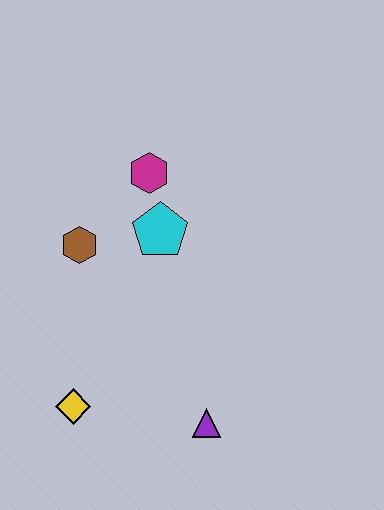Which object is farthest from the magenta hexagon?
The purple triangle is farthest from the magenta hexagon.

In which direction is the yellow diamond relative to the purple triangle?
The yellow diamond is to the left of the purple triangle.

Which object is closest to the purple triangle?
The yellow diamond is closest to the purple triangle.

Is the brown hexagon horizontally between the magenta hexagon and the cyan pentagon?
No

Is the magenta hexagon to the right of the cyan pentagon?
No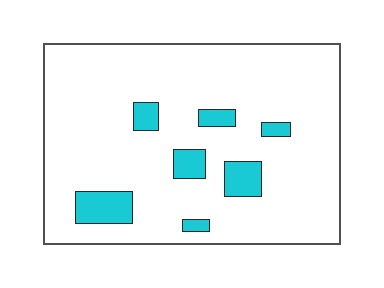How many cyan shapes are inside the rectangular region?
7.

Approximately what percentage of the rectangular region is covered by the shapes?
Approximately 10%.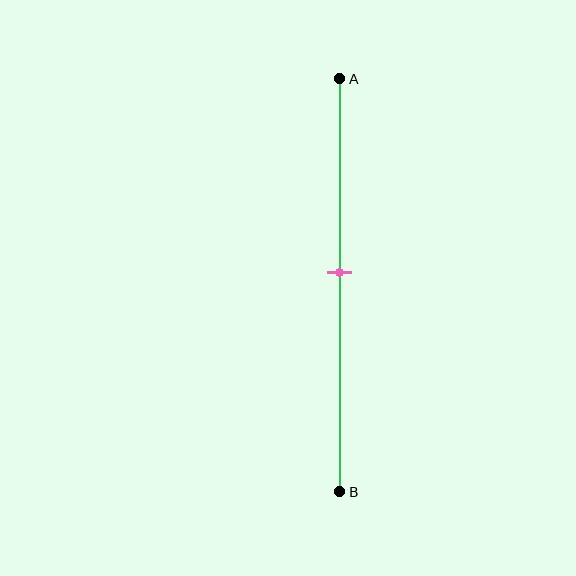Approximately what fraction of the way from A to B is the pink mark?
The pink mark is approximately 45% of the way from A to B.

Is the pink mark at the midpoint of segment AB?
No, the mark is at about 45% from A, not at the 50% midpoint.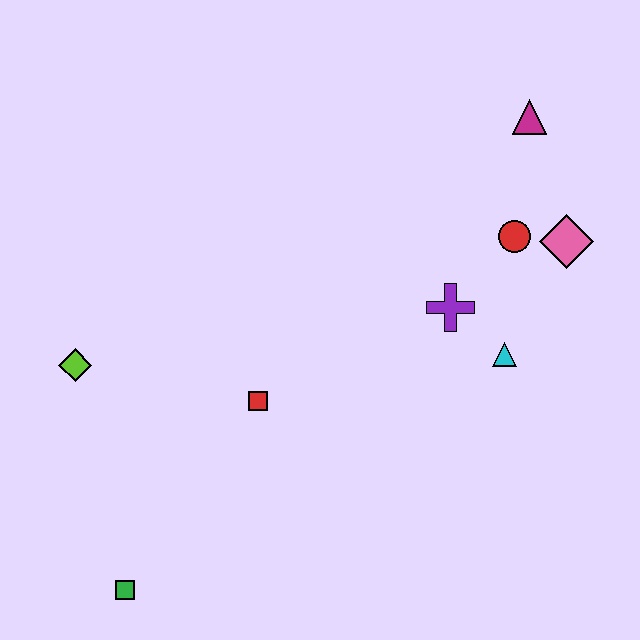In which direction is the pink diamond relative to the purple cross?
The pink diamond is to the right of the purple cross.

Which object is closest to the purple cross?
The cyan triangle is closest to the purple cross.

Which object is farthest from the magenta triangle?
The green square is farthest from the magenta triangle.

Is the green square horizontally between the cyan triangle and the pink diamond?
No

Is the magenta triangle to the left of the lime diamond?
No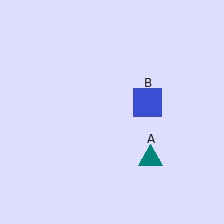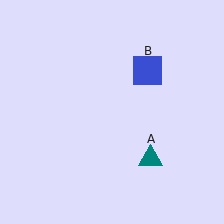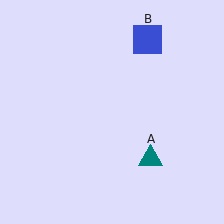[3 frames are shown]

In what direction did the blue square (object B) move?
The blue square (object B) moved up.